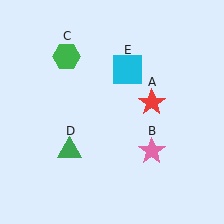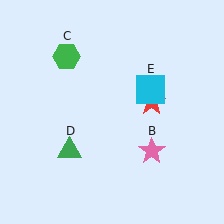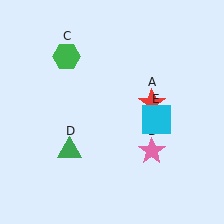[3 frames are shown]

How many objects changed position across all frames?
1 object changed position: cyan square (object E).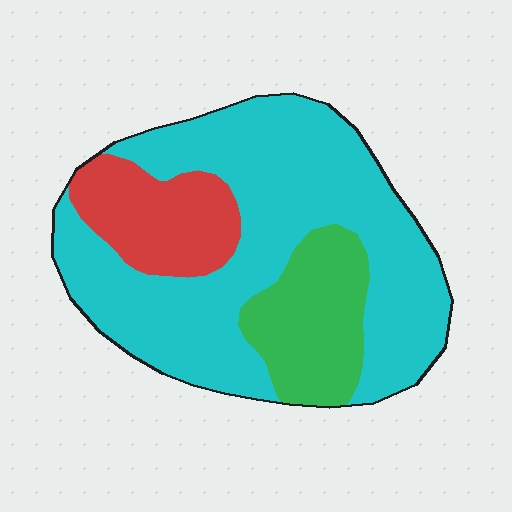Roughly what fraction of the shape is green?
Green takes up about one sixth (1/6) of the shape.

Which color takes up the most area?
Cyan, at roughly 65%.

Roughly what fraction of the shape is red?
Red takes up less than a quarter of the shape.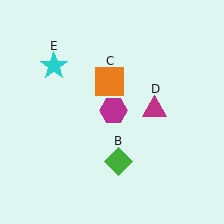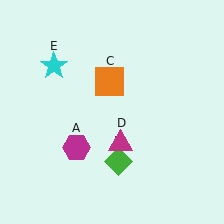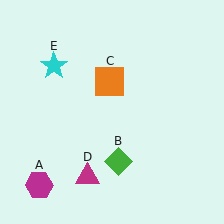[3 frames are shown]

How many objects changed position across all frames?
2 objects changed position: magenta hexagon (object A), magenta triangle (object D).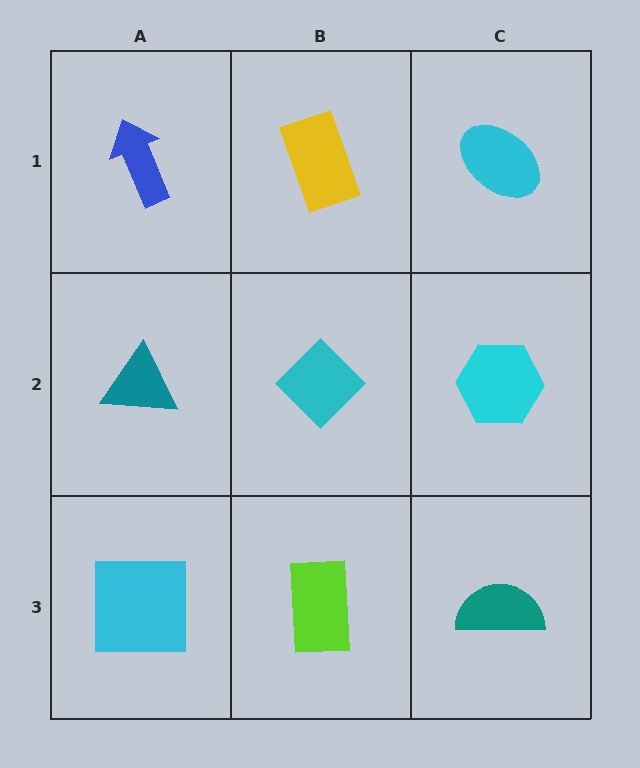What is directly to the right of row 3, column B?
A teal semicircle.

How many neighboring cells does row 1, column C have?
2.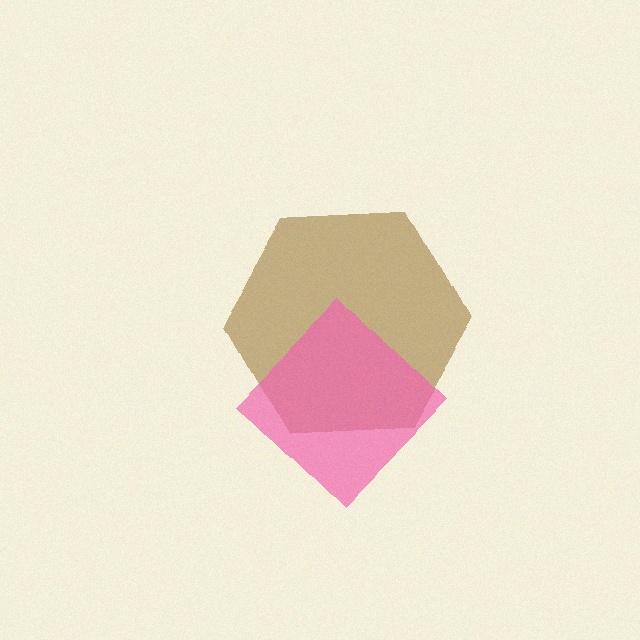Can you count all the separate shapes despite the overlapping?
Yes, there are 2 separate shapes.